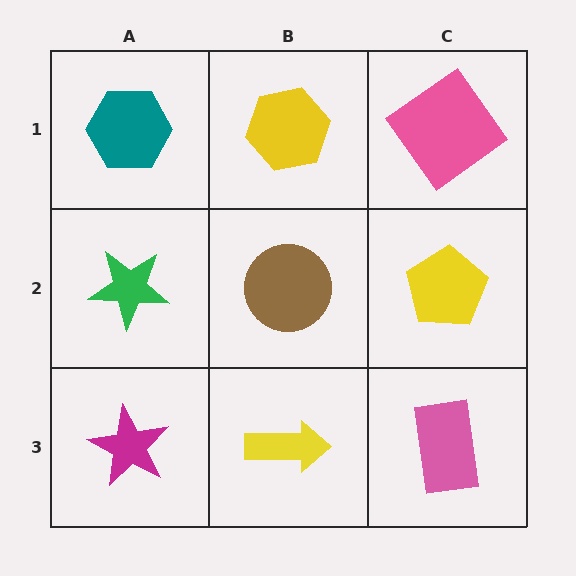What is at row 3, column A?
A magenta star.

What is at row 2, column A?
A green star.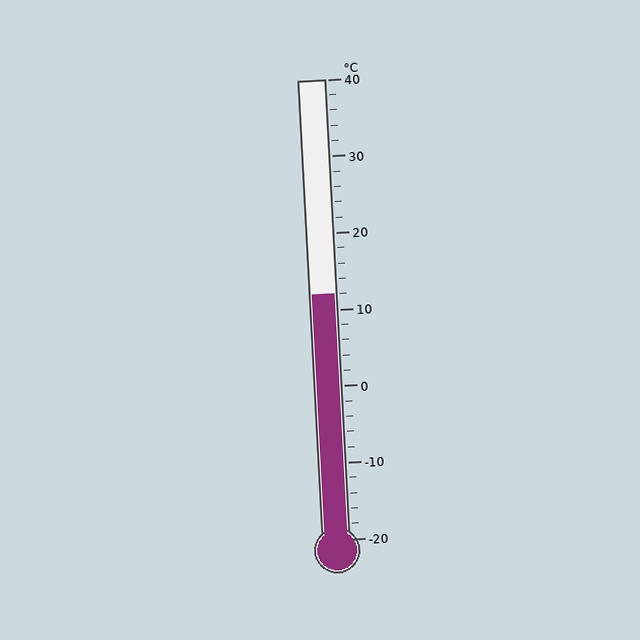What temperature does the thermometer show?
The thermometer shows approximately 12°C.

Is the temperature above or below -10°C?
The temperature is above -10°C.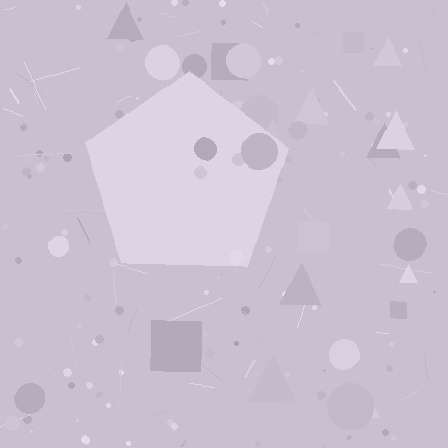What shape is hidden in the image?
A pentagon is hidden in the image.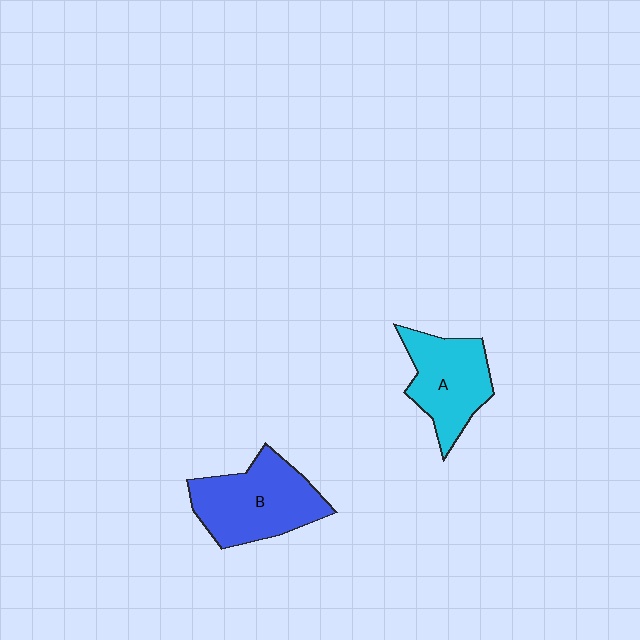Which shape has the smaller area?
Shape A (cyan).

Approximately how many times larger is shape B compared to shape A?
Approximately 1.2 times.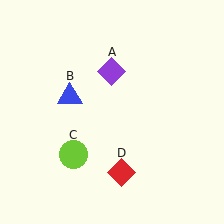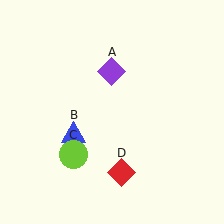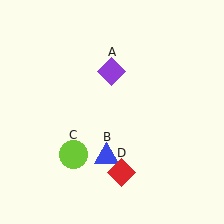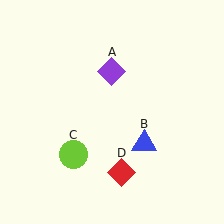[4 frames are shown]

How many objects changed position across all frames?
1 object changed position: blue triangle (object B).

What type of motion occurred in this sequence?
The blue triangle (object B) rotated counterclockwise around the center of the scene.